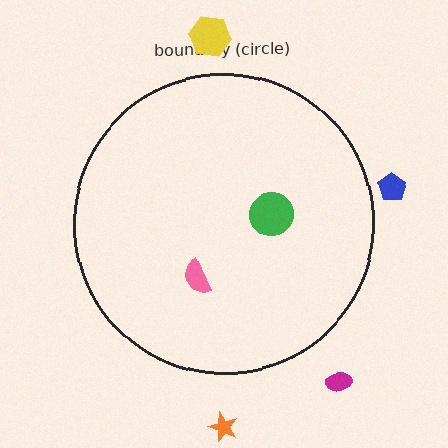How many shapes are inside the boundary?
2 inside, 4 outside.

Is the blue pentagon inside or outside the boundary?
Outside.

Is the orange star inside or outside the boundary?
Outside.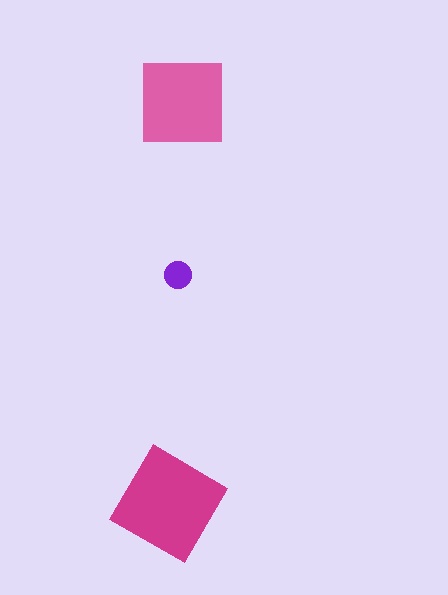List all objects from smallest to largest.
The purple circle, the pink square, the magenta diamond.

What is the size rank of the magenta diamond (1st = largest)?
1st.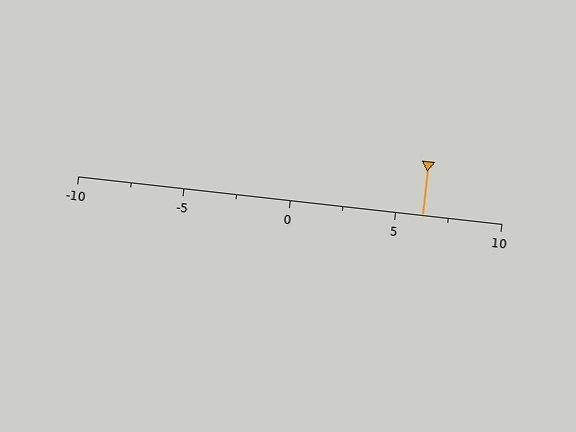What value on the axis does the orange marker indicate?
The marker indicates approximately 6.2.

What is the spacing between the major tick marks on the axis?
The major ticks are spaced 5 apart.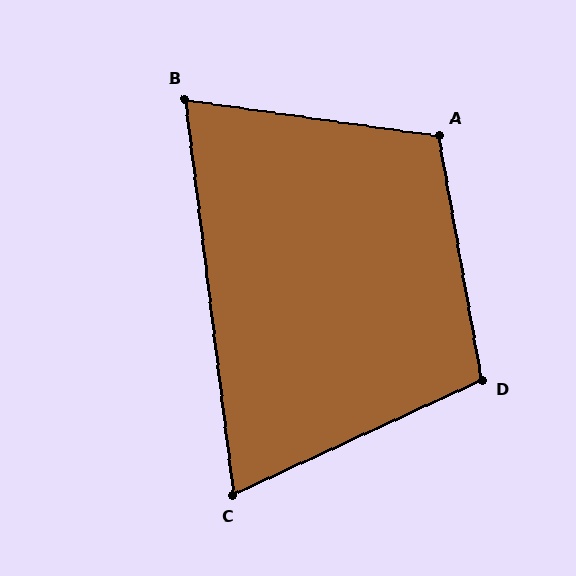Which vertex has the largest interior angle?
A, at approximately 108 degrees.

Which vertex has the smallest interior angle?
C, at approximately 72 degrees.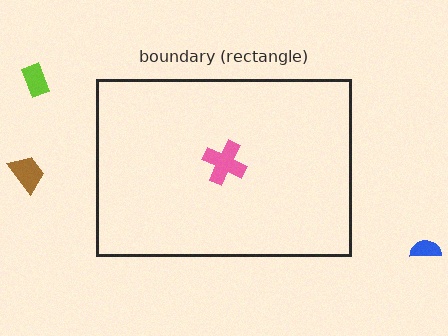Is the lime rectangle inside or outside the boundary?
Outside.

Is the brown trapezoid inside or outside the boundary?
Outside.